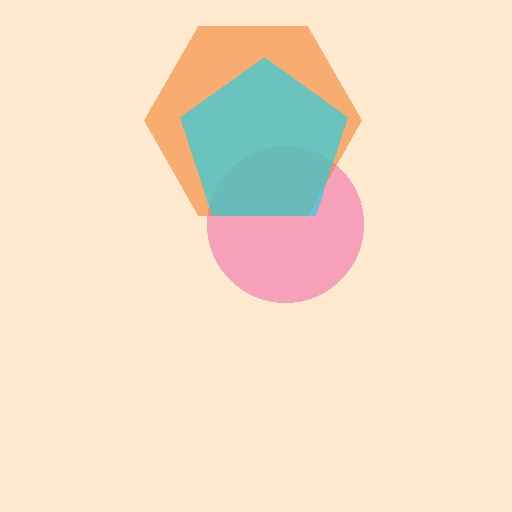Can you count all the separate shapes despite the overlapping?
Yes, there are 3 separate shapes.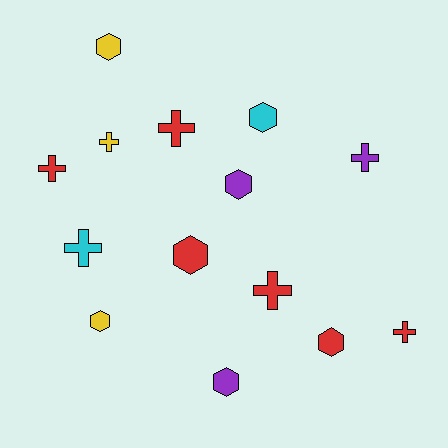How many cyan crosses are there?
There is 1 cyan cross.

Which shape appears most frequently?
Hexagon, with 7 objects.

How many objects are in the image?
There are 14 objects.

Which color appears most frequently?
Red, with 6 objects.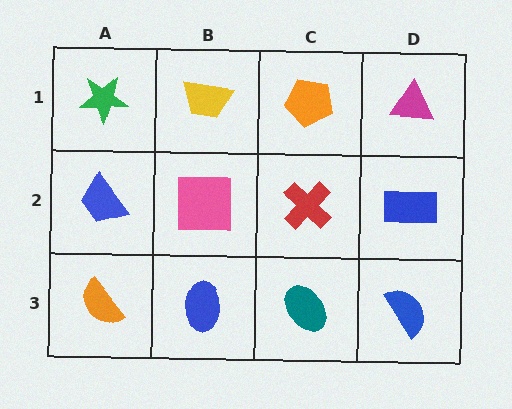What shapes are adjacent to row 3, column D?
A blue rectangle (row 2, column D), a teal ellipse (row 3, column C).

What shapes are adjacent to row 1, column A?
A blue trapezoid (row 2, column A), a yellow trapezoid (row 1, column B).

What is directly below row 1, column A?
A blue trapezoid.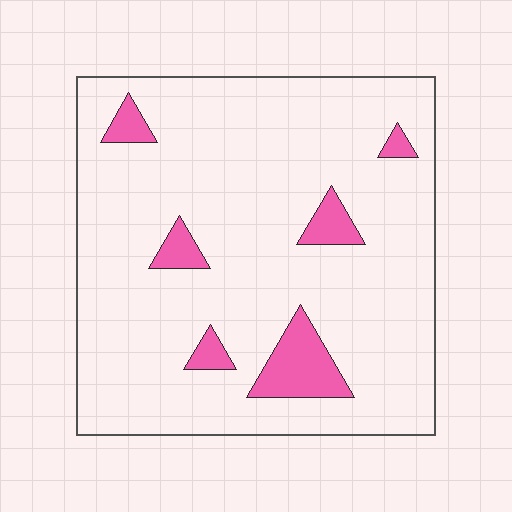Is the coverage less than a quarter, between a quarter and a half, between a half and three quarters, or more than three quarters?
Less than a quarter.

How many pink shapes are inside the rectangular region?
6.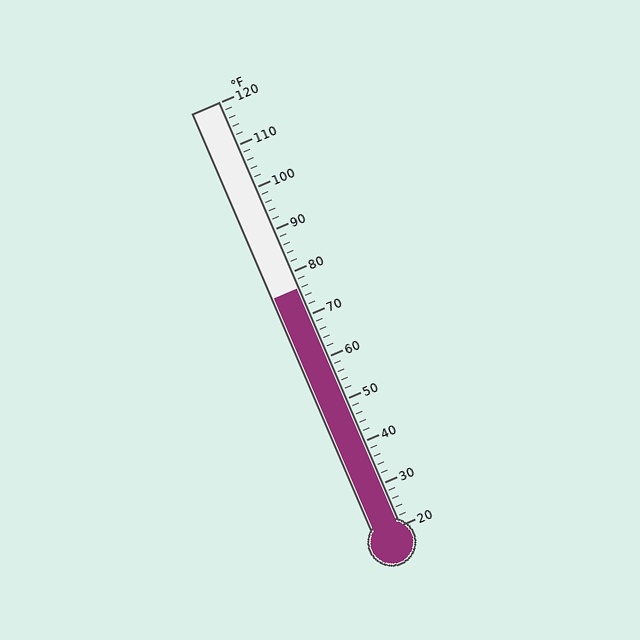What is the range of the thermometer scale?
The thermometer scale ranges from 20°F to 120°F.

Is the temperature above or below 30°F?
The temperature is above 30°F.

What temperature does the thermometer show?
The thermometer shows approximately 76°F.